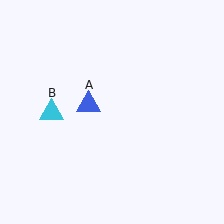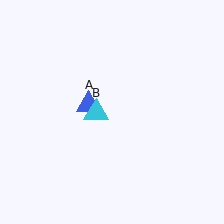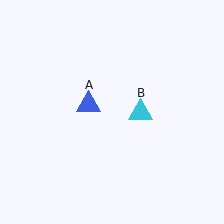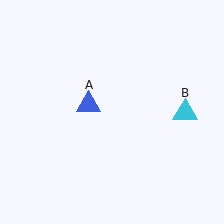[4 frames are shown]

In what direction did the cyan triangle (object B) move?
The cyan triangle (object B) moved right.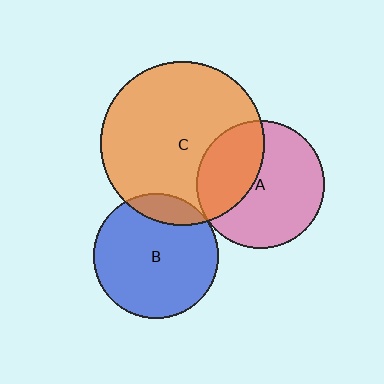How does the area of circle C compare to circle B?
Approximately 1.7 times.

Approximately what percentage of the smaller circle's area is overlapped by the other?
Approximately 35%.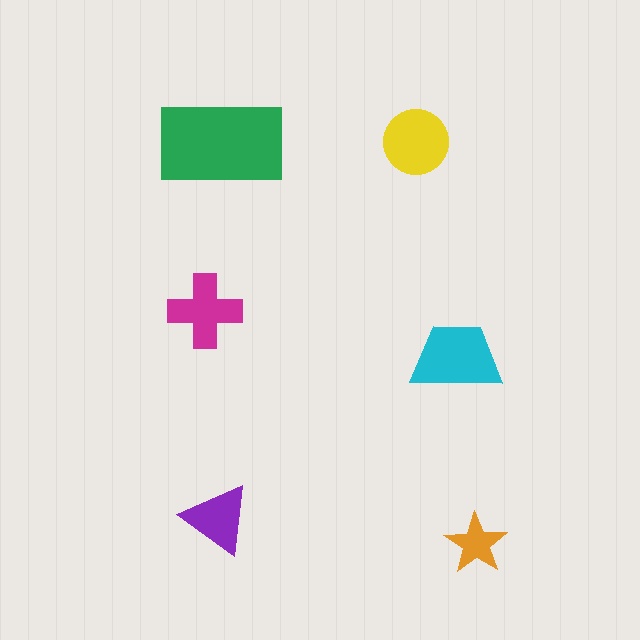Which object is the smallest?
The orange star.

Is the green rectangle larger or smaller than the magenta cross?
Larger.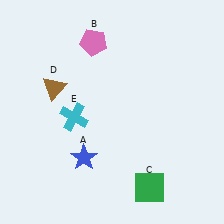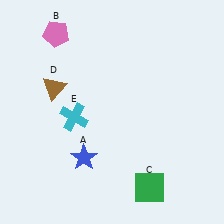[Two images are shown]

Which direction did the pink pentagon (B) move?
The pink pentagon (B) moved left.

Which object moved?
The pink pentagon (B) moved left.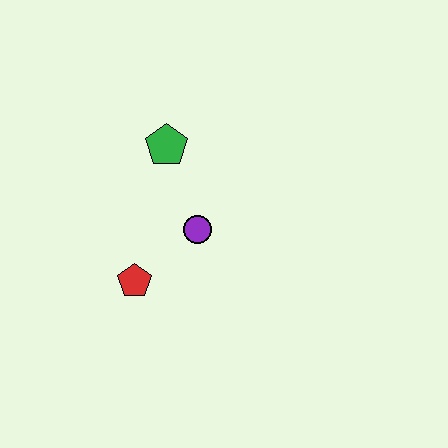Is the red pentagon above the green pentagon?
No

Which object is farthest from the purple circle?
The green pentagon is farthest from the purple circle.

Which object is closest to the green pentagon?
The purple circle is closest to the green pentagon.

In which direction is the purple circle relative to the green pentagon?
The purple circle is below the green pentagon.